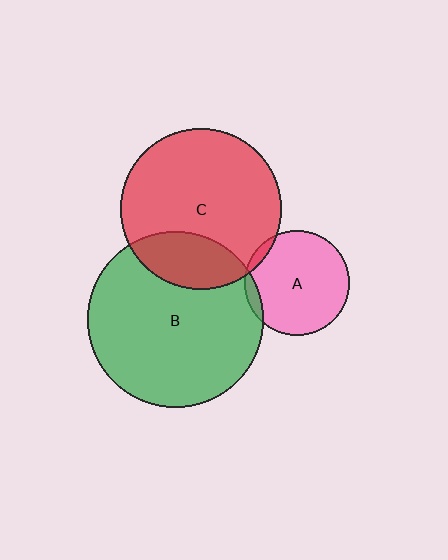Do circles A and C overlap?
Yes.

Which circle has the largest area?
Circle B (green).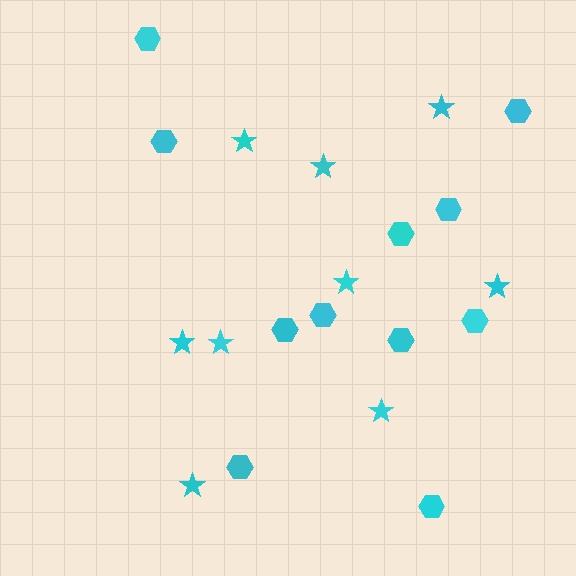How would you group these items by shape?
There are 2 groups: one group of stars (9) and one group of hexagons (11).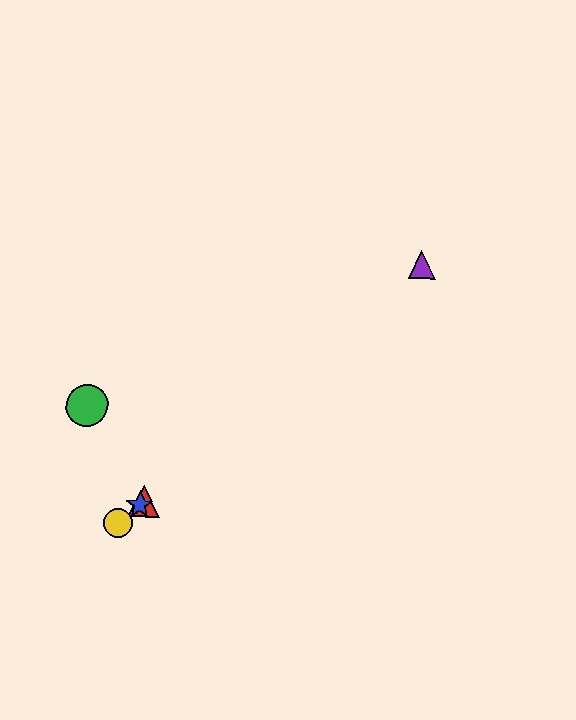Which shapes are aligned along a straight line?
The red triangle, the blue star, the yellow circle, the purple triangle are aligned along a straight line.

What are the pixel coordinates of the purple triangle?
The purple triangle is at (422, 265).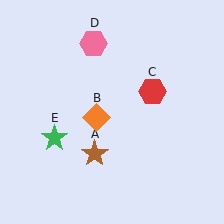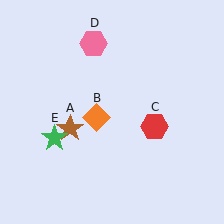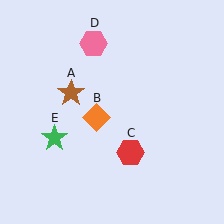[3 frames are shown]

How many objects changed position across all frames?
2 objects changed position: brown star (object A), red hexagon (object C).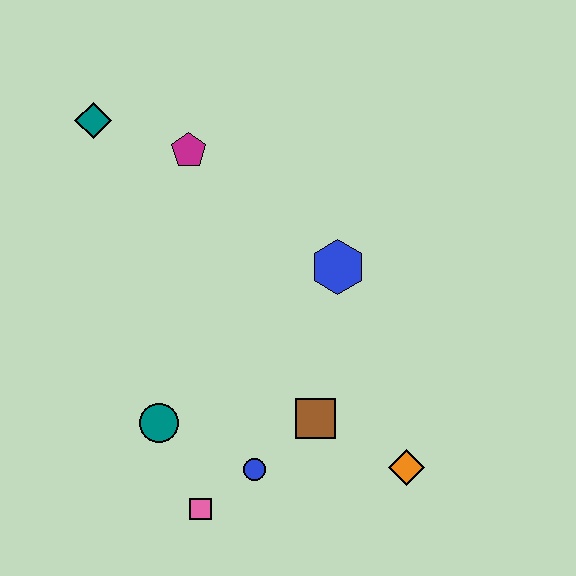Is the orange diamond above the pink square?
Yes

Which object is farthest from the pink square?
The teal diamond is farthest from the pink square.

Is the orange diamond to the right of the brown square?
Yes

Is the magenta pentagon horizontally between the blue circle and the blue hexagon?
No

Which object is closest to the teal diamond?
The magenta pentagon is closest to the teal diamond.